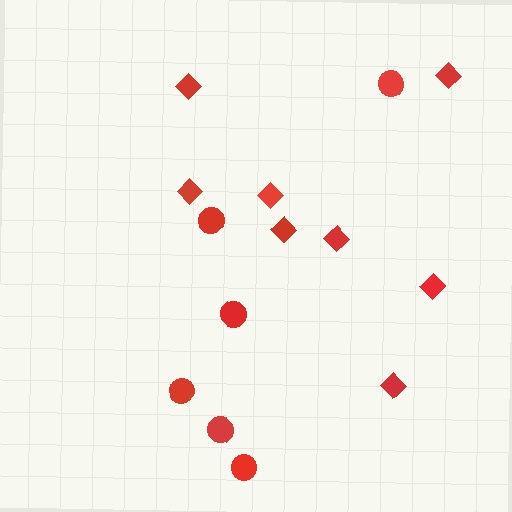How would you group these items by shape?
There are 2 groups: one group of circles (6) and one group of diamonds (8).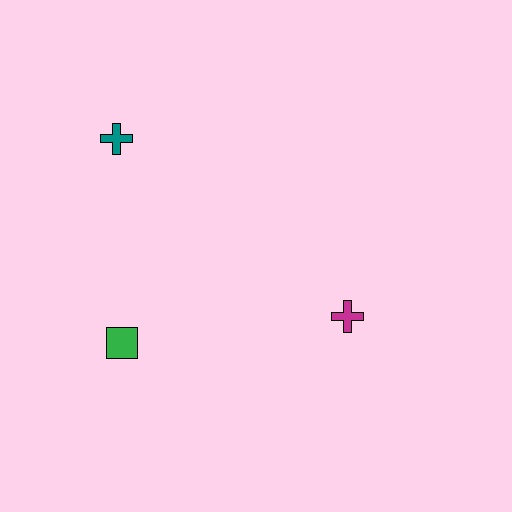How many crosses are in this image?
There are 2 crosses.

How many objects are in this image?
There are 3 objects.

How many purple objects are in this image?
There are no purple objects.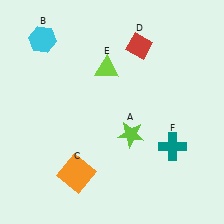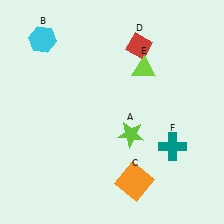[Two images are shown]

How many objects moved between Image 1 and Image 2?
2 objects moved between the two images.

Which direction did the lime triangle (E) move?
The lime triangle (E) moved right.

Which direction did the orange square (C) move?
The orange square (C) moved right.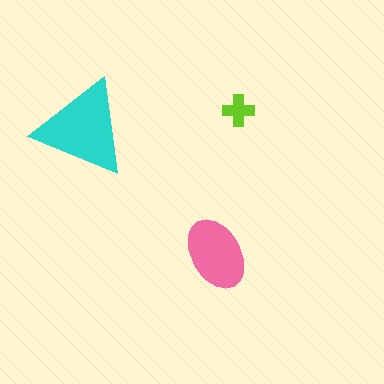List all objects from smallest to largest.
The lime cross, the pink ellipse, the cyan triangle.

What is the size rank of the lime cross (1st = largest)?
3rd.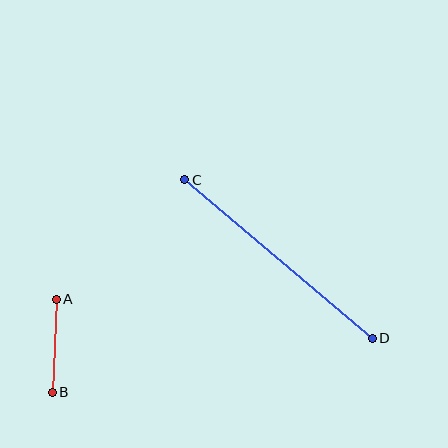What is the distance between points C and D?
The distance is approximately 245 pixels.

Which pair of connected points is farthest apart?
Points C and D are farthest apart.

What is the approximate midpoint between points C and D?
The midpoint is at approximately (279, 259) pixels.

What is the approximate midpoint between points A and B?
The midpoint is at approximately (54, 346) pixels.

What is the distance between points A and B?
The distance is approximately 93 pixels.